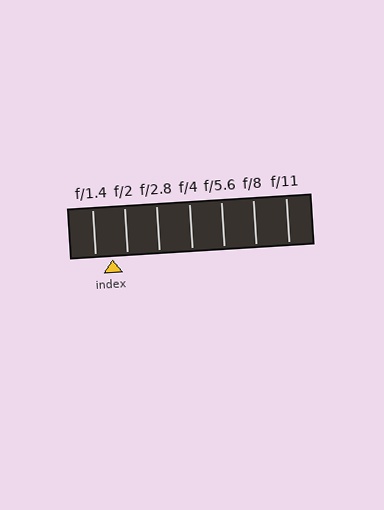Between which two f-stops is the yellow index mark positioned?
The index mark is between f/1.4 and f/2.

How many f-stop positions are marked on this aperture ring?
There are 7 f-stop positions marked.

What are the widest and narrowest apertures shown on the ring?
The widest aperture shown is f/1.4 and the narrowest is f/11.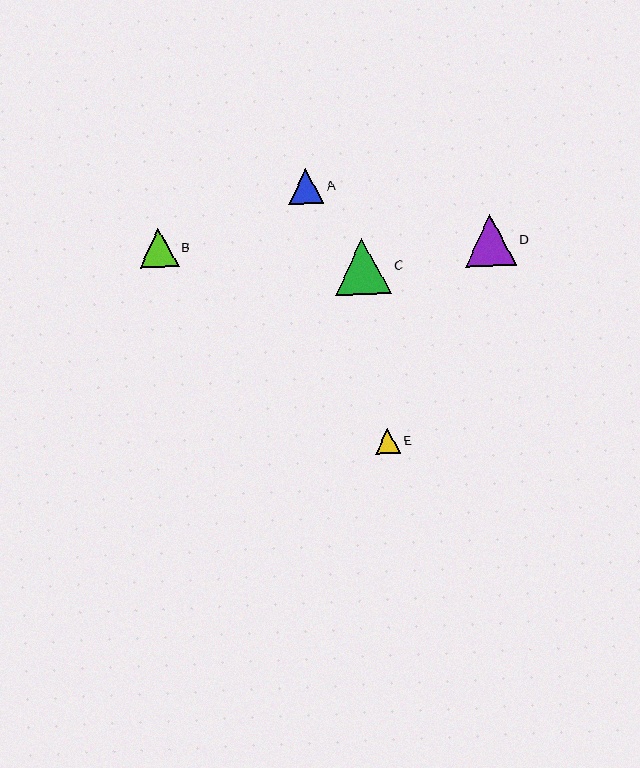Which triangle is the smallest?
Triangle E is the smallest with a size of approximately 25 pixels.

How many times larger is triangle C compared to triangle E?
Triangle C is approximately 2.2 times the size of triangle E.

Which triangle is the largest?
Triangle C is the largest with a size of approximately 56 pixels.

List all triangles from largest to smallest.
From largest to smallest: C, D, B, A, E.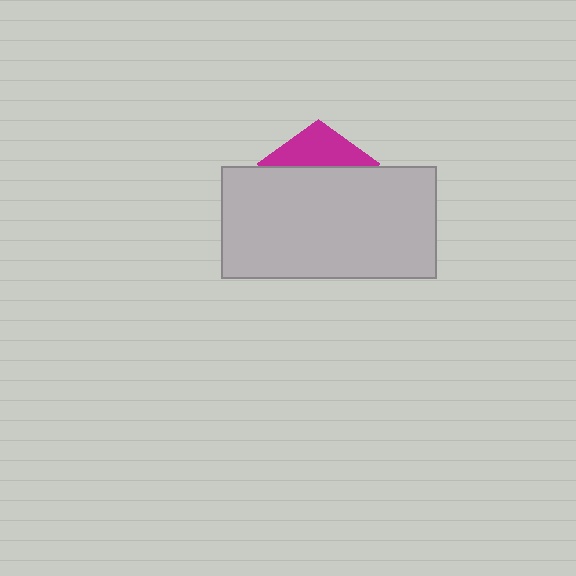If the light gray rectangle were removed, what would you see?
You would see the complete magenta pentagon.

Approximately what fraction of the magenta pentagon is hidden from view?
Roughly 70% of the magenta pentagon is hidden behind the light gray rectangle.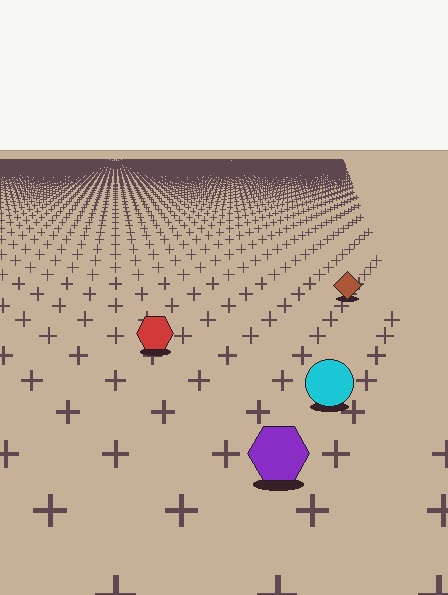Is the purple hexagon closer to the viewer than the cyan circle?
Yes. The purple hexagon is closer — you can tell from the texture gradient: the ground texture is coarser near it.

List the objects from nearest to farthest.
From nearest to farthest: the purple hexagon, the cyan circle, the red hexagon, the brown diamond.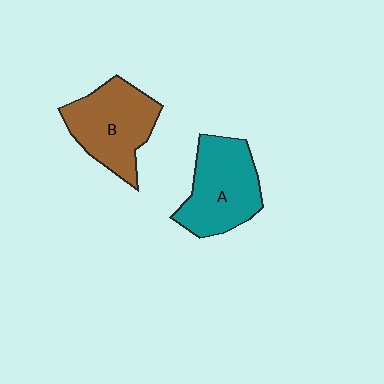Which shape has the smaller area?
Shape A (teal).